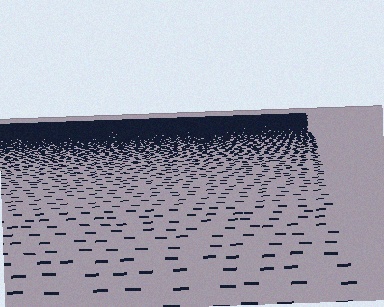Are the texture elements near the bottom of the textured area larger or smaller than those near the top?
Larger. Near the bottom, elements are closer to the viewer and appear at a bigger on-screen size.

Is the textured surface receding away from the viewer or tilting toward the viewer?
The surface is receding away from the viewer. Texture elements get smaller and denser toward the top.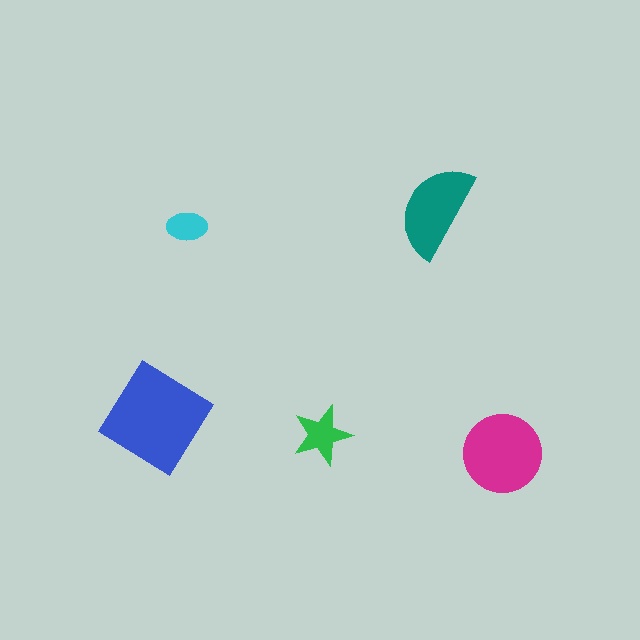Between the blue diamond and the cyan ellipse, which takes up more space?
The blue diamond.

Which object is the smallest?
The cyan ellipse.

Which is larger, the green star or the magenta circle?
The magenta circle.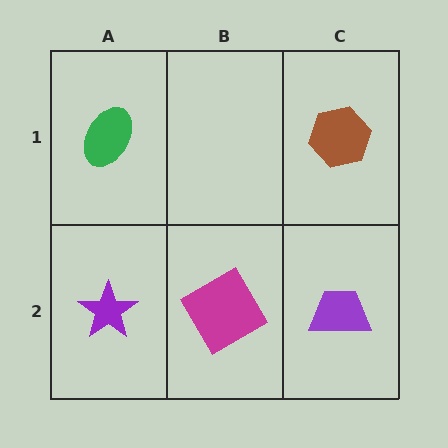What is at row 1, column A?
A green ellipse.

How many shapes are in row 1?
2 shapes.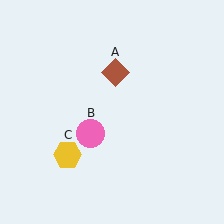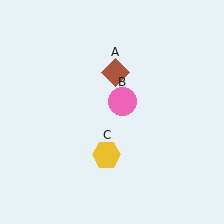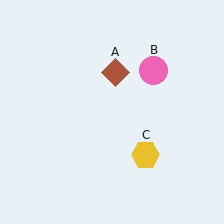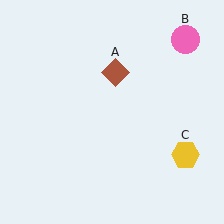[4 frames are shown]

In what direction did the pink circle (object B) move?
The pink circle (object B) moved up and to the right.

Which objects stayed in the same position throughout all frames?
Brown diamond (object A) remained stationary.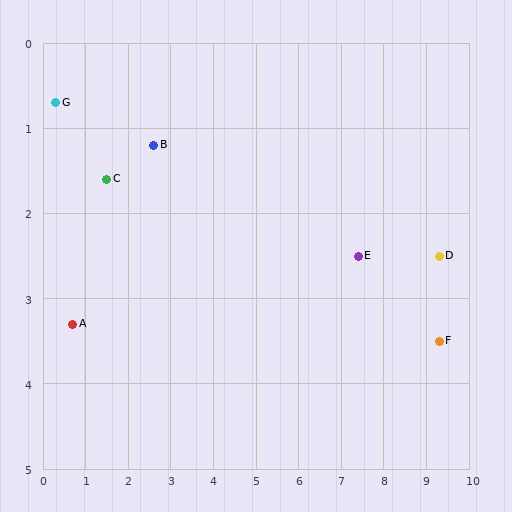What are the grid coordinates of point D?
Point D is at approximately (9.3, 2.5).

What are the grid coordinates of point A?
Point A is at approximately (0.7, 3.3).